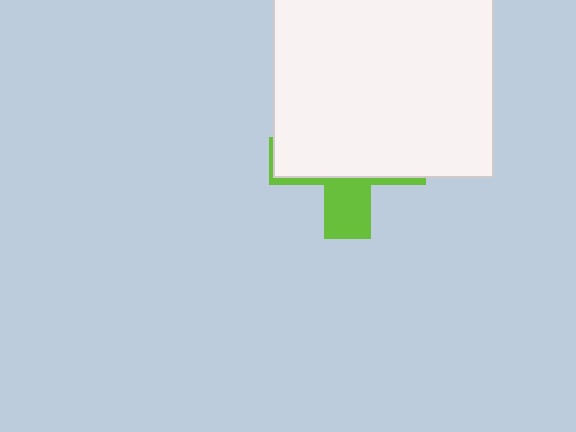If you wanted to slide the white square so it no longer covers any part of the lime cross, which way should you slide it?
Slide it up — that is the most direct way to separate the two shapes.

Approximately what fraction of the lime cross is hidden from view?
Roughly 68% of the lime cross is hidden behind the white square.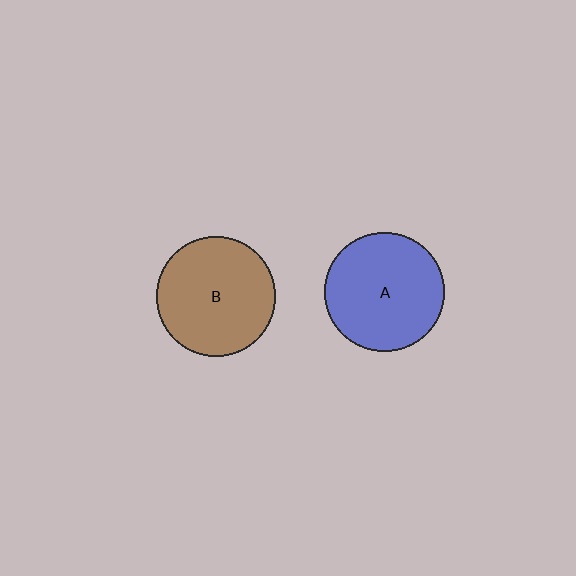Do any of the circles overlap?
No, none of the circles overlap.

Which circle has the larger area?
Circle A (blue).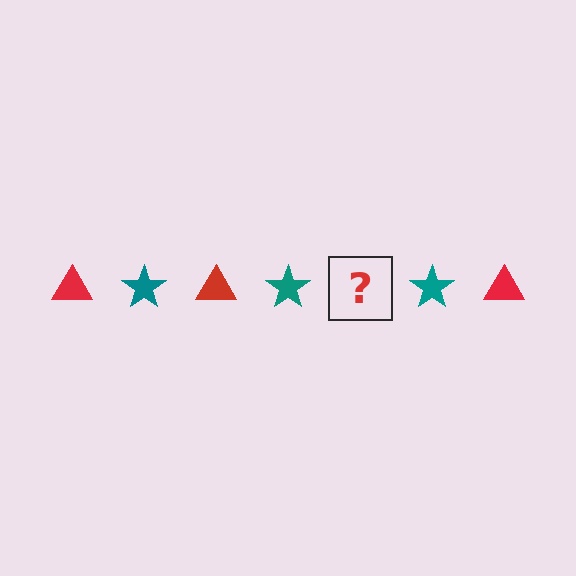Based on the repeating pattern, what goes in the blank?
The blank should be a red triangle.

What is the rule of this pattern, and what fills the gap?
The rule is that the pattern alternates between red triangle and teal star. The gap should be filled with a red triangle.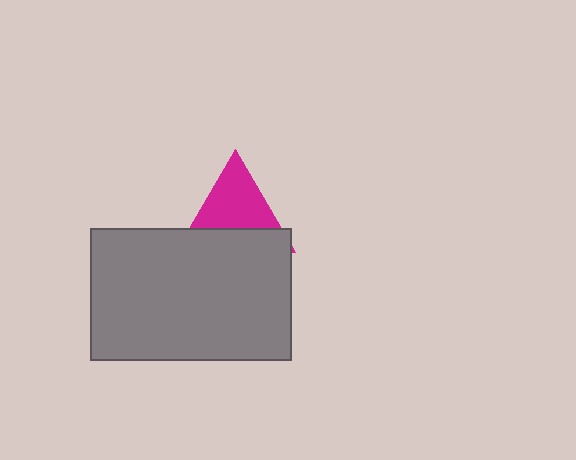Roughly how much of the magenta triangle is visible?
About half of it is visible (roughly 57%).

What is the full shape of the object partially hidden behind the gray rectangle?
The partially hidden object is a magenta triangle.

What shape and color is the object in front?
The object in front is a gray rectangle.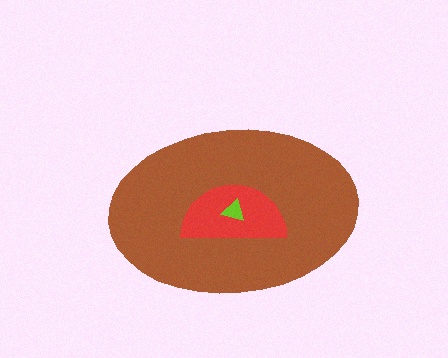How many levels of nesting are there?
3.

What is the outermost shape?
The brown ellipse.